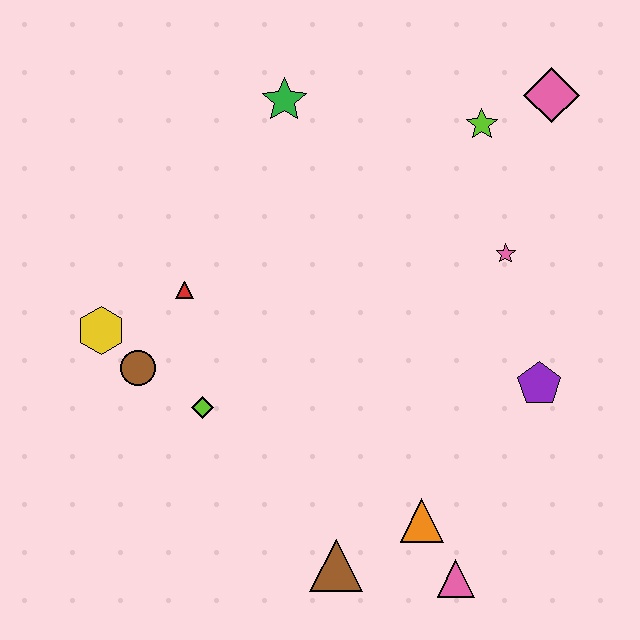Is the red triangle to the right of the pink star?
No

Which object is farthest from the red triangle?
The pink diamond is farthest from the red triangle.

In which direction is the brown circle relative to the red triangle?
The brown circle is below the red triangle.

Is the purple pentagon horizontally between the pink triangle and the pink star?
No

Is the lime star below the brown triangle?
No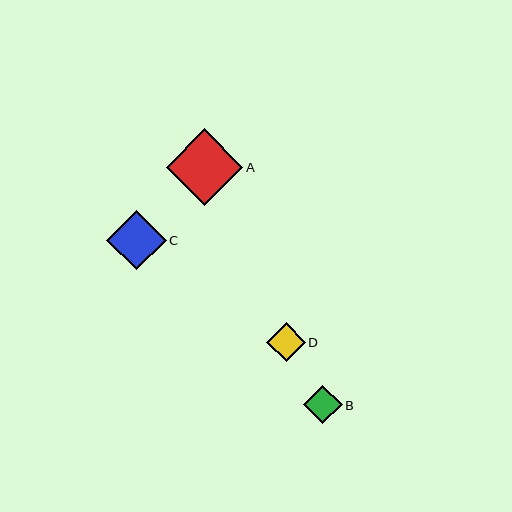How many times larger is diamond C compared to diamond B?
Diamond C is approximately 1.5 times the size of diamond B.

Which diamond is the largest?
Diamond A is the largest with a size of approximately 77 pixels.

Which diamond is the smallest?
Diamond D is the smallest with a size of approximately 38 pixels.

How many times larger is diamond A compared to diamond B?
Diamond A is approximately 2.0 times the size of diamond B.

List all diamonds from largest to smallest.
From largest to smallest: A, C, B, D.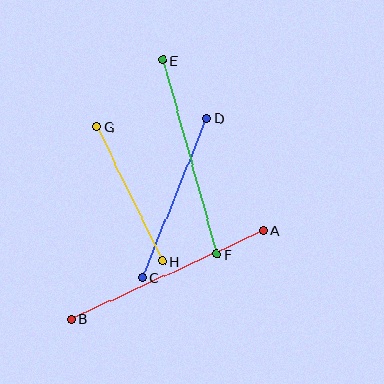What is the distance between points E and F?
The distance is approximately 202 pixels.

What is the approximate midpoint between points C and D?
The midpoint is at approximately (175, 198) pixels.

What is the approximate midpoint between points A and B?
The midpoint is at approximately (167, 275) pixels.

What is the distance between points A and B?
The distance is approximately 212 pixels.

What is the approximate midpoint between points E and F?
The midpoint is at approximately (190, 157) pixels.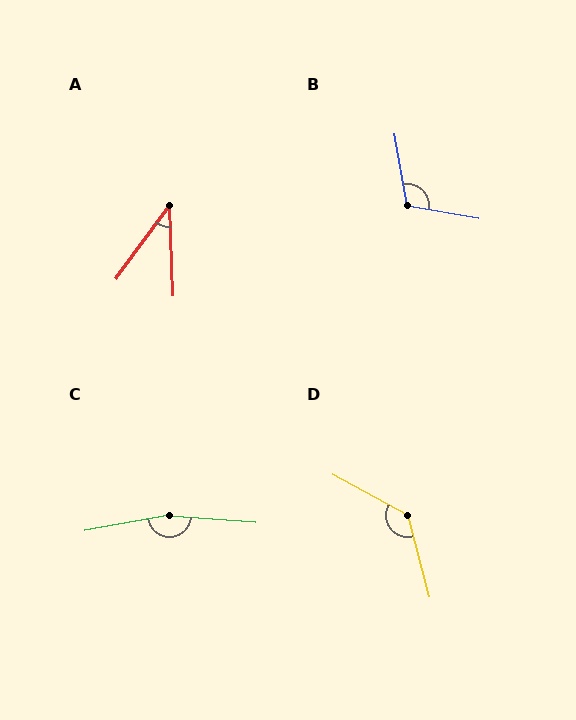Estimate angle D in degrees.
Approximately 133 degrees.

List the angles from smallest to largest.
A (38°), B (110°), D (133°), C (166°).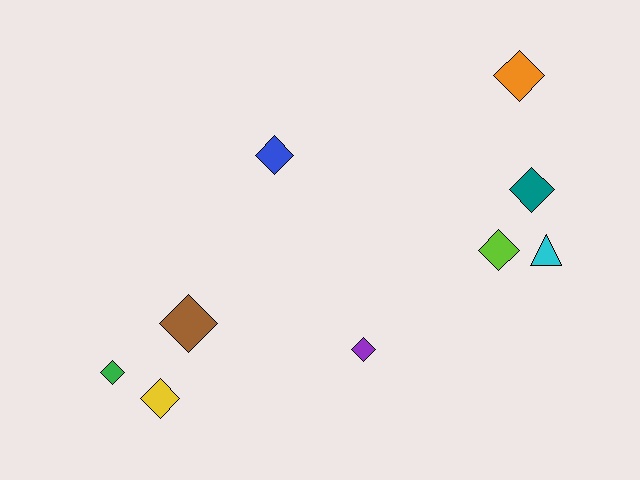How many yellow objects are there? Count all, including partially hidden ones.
There is 1 yellow object.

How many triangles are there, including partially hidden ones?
There is 1 triangle.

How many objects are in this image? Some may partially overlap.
There are 9 objects.